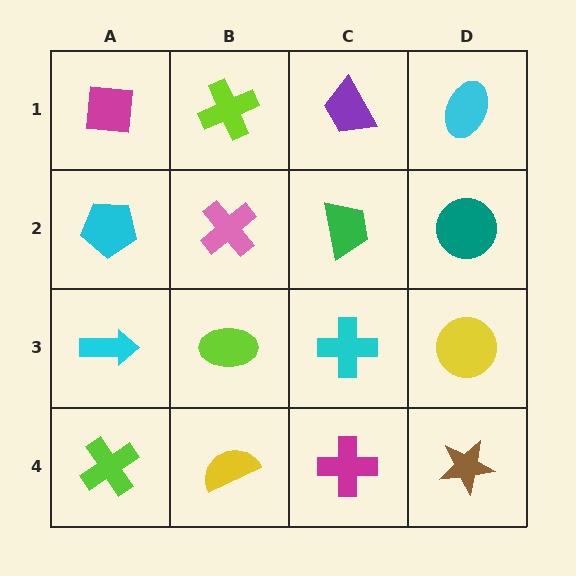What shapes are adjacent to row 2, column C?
A purple trapezoid (row 1, column C), a cyan cross (row 3, column C), a pink cross (row 2, column B), a teal circle (row 2, column D).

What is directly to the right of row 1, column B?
A purple trapezoid.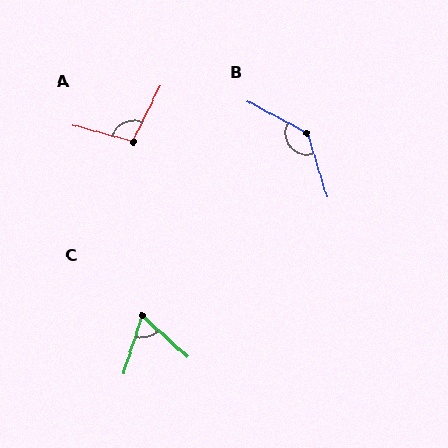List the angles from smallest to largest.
C (65°), A (102°), B (135°).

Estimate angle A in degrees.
Approximately 102 degrees.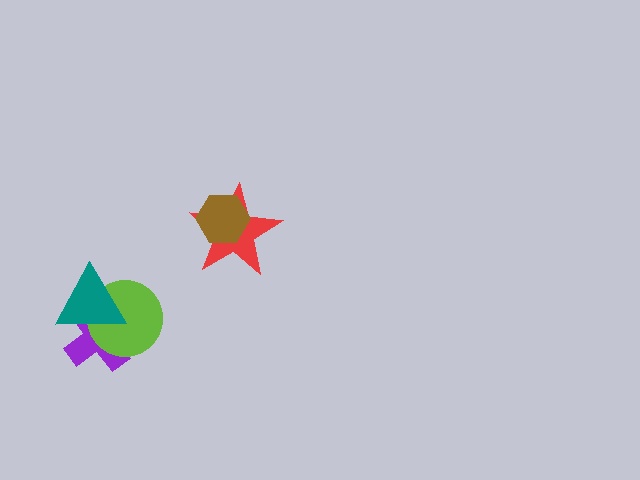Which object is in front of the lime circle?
The teal triangle is in front of the lime circle.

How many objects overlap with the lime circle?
2 objects overlap with the lime circle.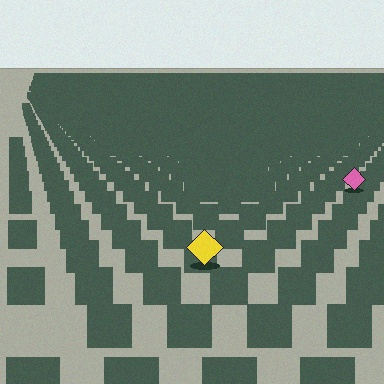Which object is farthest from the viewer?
The pink diamond is farthest from the viewer. It appears smaller and the ground texture around it is denser.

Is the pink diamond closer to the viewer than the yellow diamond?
No. The yellow diamond is closer — you can tell from the texture gradient: the ground texture is coarser near it.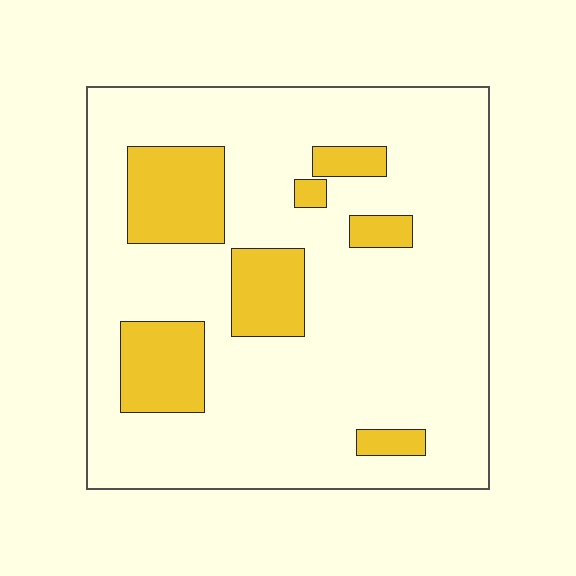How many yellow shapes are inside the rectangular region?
7.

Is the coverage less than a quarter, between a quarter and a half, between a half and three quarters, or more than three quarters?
Less than a quarter.